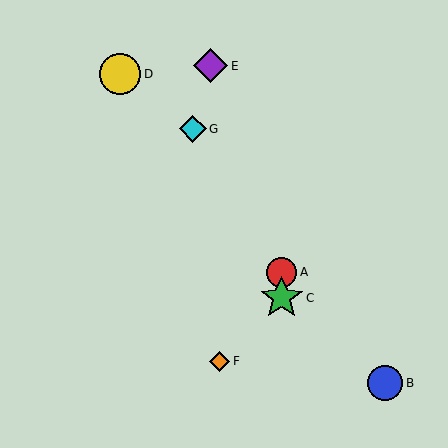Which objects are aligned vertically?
Objects A, C are aligned vertically.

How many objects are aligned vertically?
2 objects (A, C) are aligned vertically.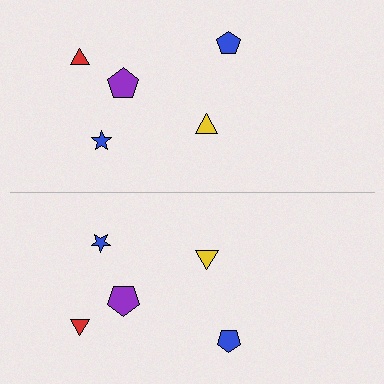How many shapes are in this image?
There are 10 shapes in this image.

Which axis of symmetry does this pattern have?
The pattern has a horizontal axis of symmetry running through the center of the image.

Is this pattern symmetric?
Yes, this pattern has bilateral (reflection) symmetry.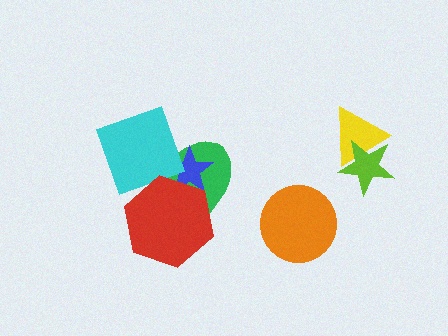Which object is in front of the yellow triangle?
The lime star is in front of the yellow triangle.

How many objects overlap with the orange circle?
0 objects overlap with the orange circle.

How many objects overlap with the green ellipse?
3 objects overlap with the green ellipse.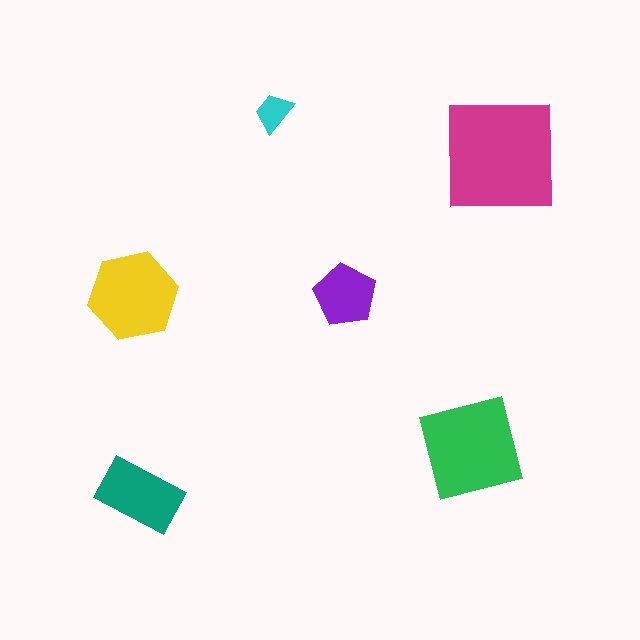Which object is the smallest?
The cyan trapezoid.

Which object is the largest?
The magenta square.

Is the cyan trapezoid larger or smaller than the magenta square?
Smaller.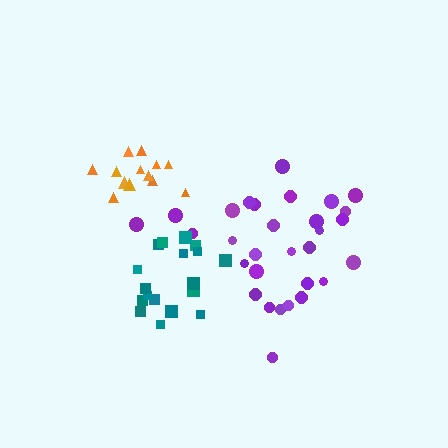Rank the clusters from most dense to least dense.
orange, purple, teal.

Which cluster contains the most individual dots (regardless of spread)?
Purple (30).